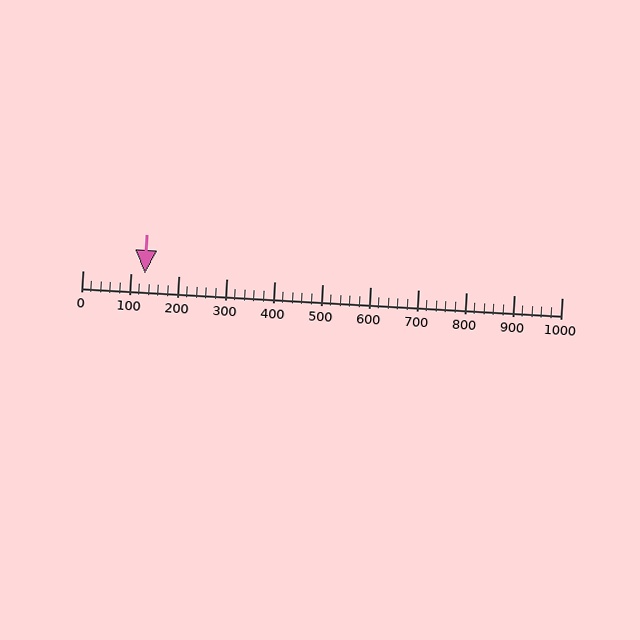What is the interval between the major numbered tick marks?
The major tick marks are spaced 100 units apart.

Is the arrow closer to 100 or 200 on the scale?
The arrow is closer to 100.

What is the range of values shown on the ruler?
The ruler shows values from 0 to 1000.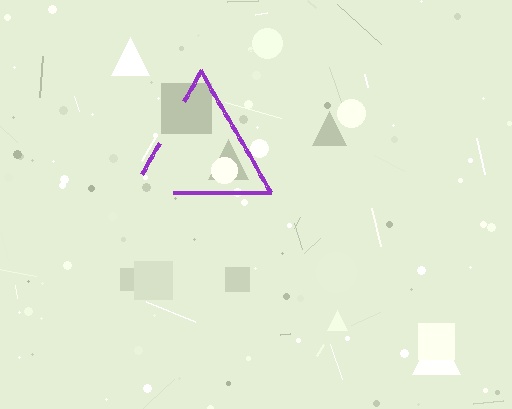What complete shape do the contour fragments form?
The contour fragments form a triangle.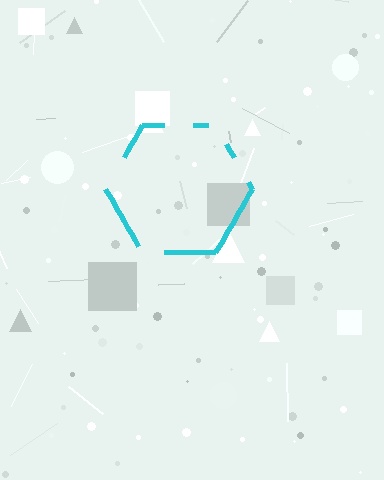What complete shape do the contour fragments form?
The contour fragments form a hexagon.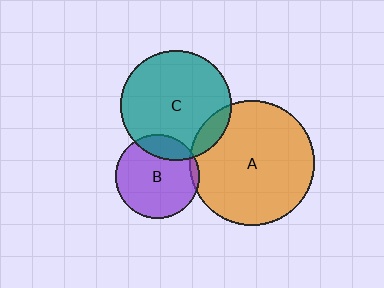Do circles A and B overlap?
Yes.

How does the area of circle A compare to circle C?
Approximately 1.3 times.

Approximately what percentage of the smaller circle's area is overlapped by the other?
Approximately 5%.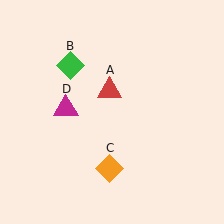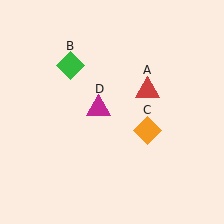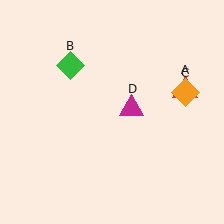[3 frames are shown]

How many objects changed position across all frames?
3 objects changed position: red triangle (object A), orange diamond (object C), magenta triangle (object D).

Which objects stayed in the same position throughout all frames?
Green diamond (object B) remained stationary.